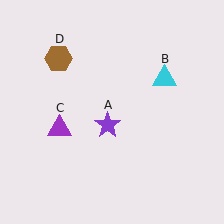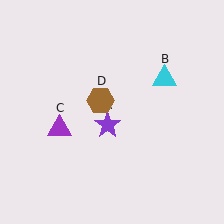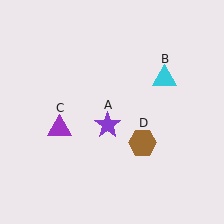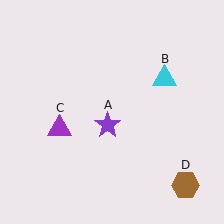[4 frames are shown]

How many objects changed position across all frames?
1 object changed position: brown hexagon (object D).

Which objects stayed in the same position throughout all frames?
Purple star (object A) and cyan triangle (object B) and purple triangle (object C) remained stationary.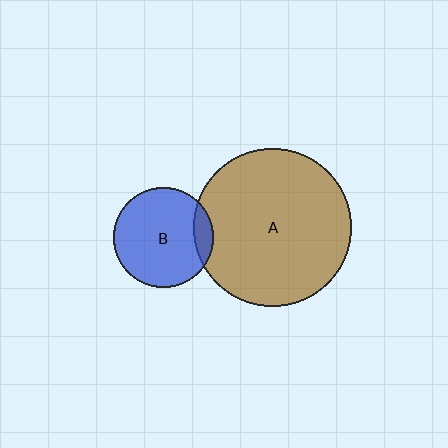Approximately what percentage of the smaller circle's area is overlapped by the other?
Approximately 10%.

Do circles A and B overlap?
Yes.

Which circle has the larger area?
Circle A (brown).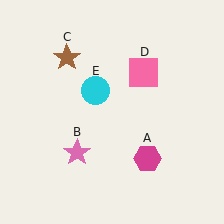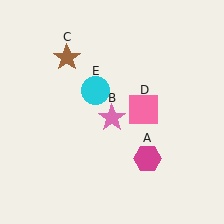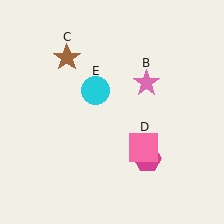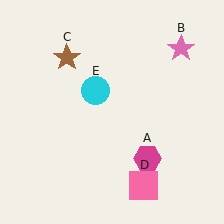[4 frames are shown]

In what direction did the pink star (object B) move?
The pink star (object B) moved up and to the right.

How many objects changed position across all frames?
2 objects changed position: pink star (object B), pink square (object D).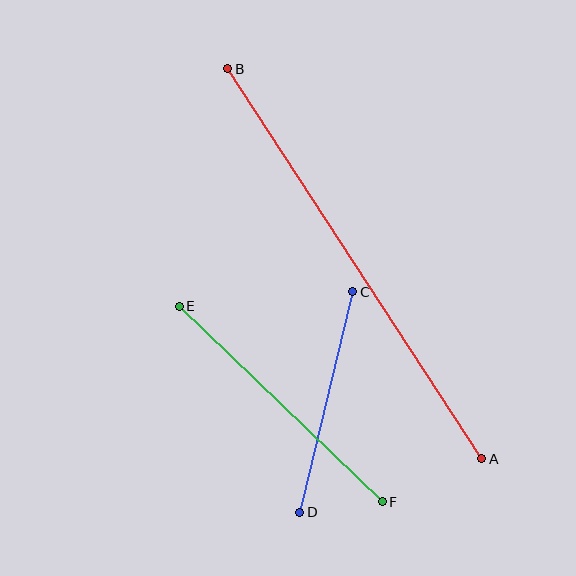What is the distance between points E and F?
The distance is approximately 282 pixels.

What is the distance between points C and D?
The distance is approximately 227 pixels.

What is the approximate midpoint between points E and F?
The midpoint is at approximately (281, 404) pixels.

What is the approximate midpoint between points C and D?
The midpoint is at approximately (326, 402) pixels.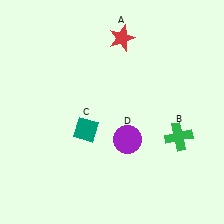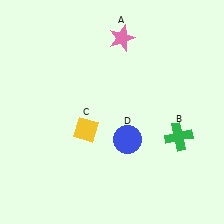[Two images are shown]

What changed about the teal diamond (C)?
In Image 1, C is teal. In Image 2, it changed to yellow.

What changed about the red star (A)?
In Image 1, A is red. In Image 2, it changed to pink.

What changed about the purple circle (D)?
In Image 1, D is purple. In Image 2, it changed to blue.